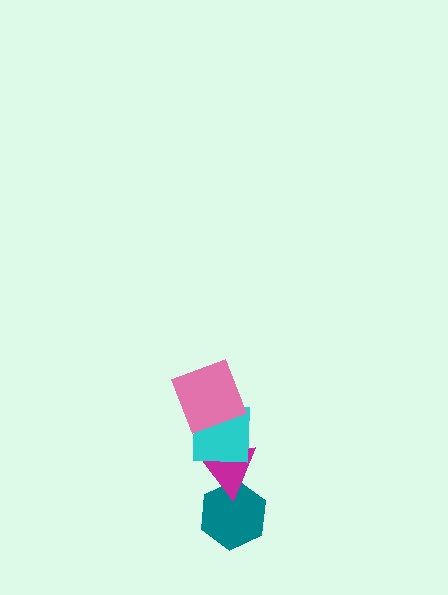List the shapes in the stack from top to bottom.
From top to bottom: the pink square, the cyan square, the magenta triangle, the teal hexagon.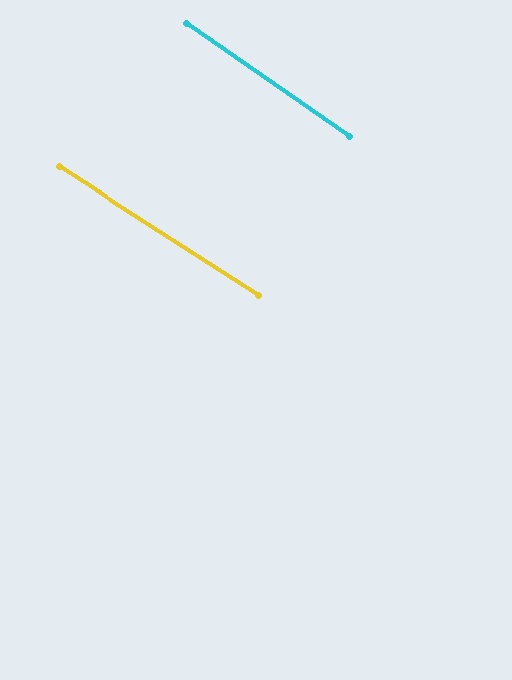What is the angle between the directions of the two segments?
Approximately 2 degrees.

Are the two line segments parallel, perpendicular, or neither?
Parallel — their directions differ by only 1.9°.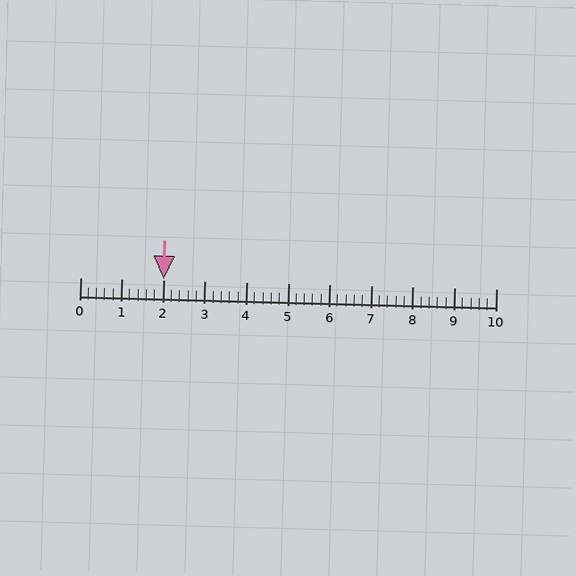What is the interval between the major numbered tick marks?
The major tick marks are spaced 1 units apart.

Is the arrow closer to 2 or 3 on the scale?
The arrow is closer to 2.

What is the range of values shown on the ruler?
The ruler shows values from 0 to 10.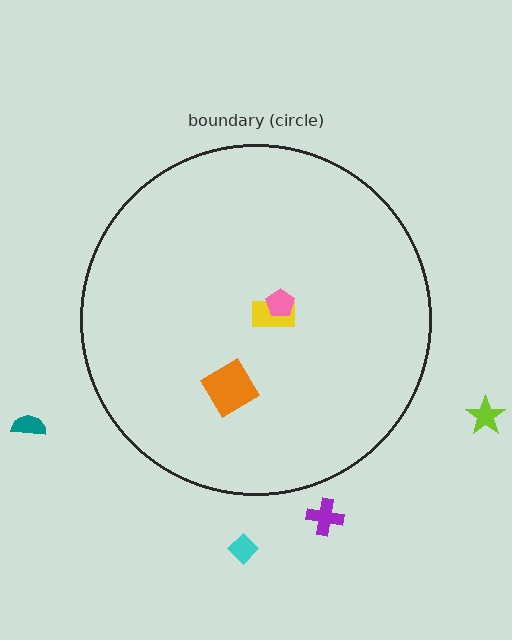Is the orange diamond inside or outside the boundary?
Inside.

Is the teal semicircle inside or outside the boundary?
Outside.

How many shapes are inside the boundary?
3 inside, 4 outside.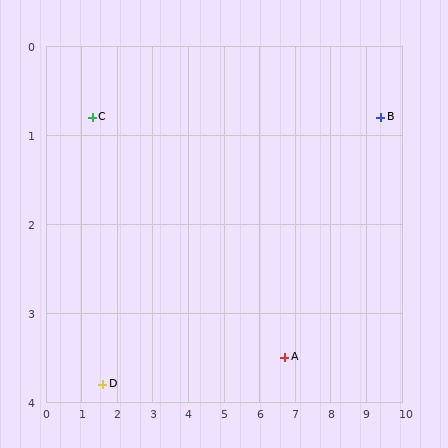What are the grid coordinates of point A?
Point A is at approximately (6.7, 3.5).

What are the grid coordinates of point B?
Point B is at approximately (9.4, 0.8).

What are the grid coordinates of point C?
Point C is at approximately (1.3, 0.8).